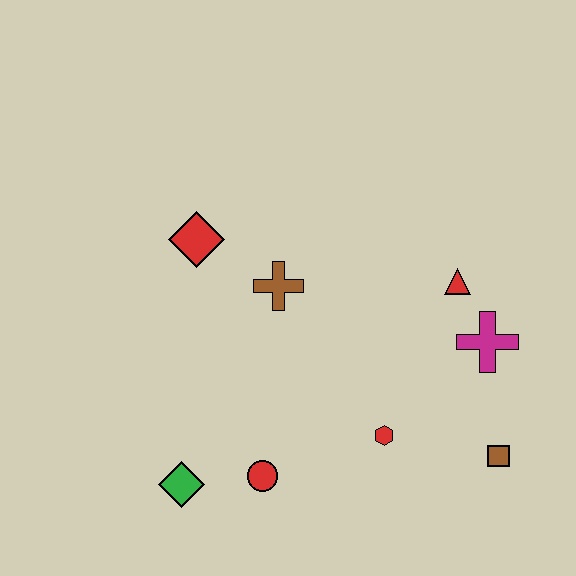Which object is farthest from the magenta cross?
The green diamond is farthest from the magenta cross.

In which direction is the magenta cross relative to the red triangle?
The magenta cross is below the red triangle.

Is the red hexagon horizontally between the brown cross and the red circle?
No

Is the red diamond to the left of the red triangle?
Yes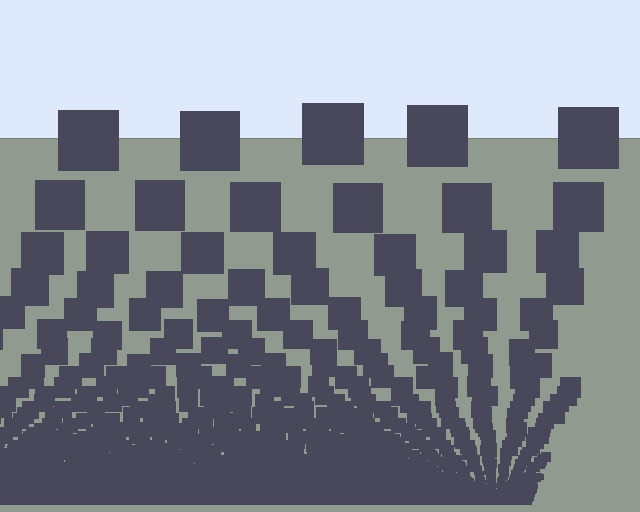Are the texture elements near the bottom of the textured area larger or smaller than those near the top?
Smaller. The gradient is inverted — elements near the bottom are smaller and denser.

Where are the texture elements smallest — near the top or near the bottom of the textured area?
Near the bottom.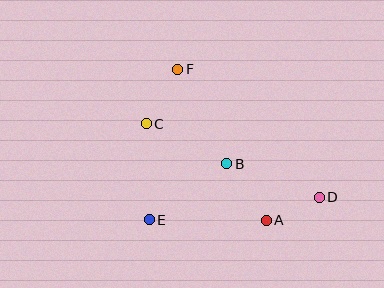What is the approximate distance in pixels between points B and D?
The distance between B and D is approximately 98 pixels.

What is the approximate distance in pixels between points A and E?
The distance between A and E is approximately 117 pixels.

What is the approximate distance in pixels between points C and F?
The distance between C and F is approximately 63 pixels.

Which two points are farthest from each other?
Points D and F are farthest from each other.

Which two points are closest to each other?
Points A and D are closest to each other.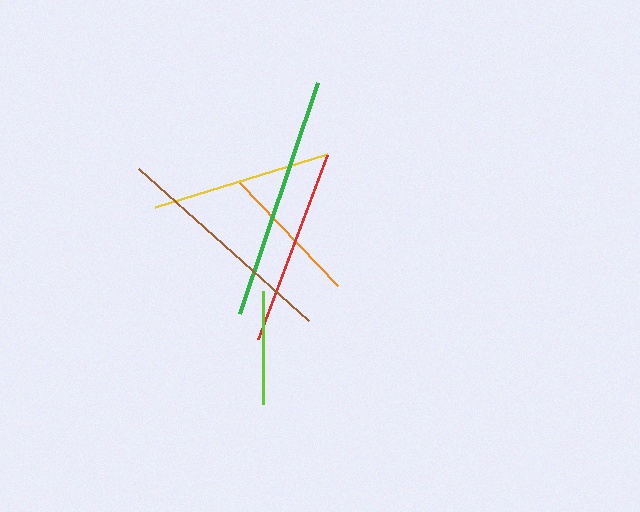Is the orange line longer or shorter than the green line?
The green line is longer than the orange line.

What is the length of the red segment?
The red segment is approximately 196 pixels long.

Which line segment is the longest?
The green line is the longest at approximately 244 pixels.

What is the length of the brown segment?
The brown segment is approximately 228 pixels long.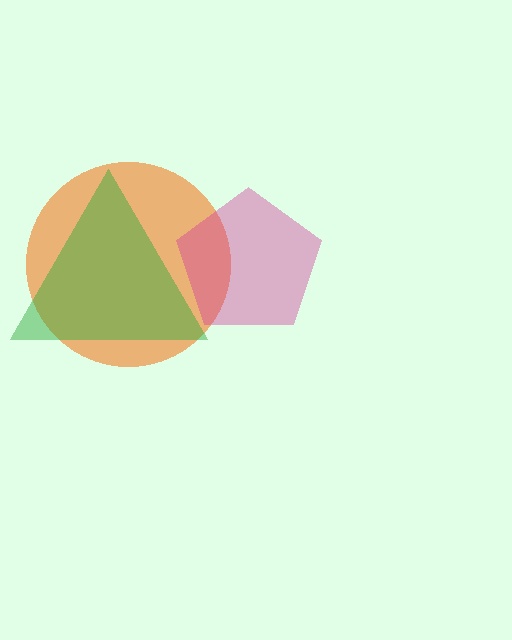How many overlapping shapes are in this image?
There are 3 overlapping shapes in the image.